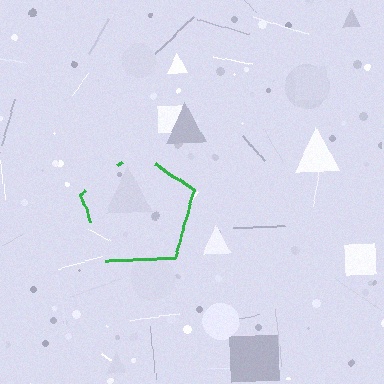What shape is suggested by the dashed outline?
The dashed outline suggests a pentagon.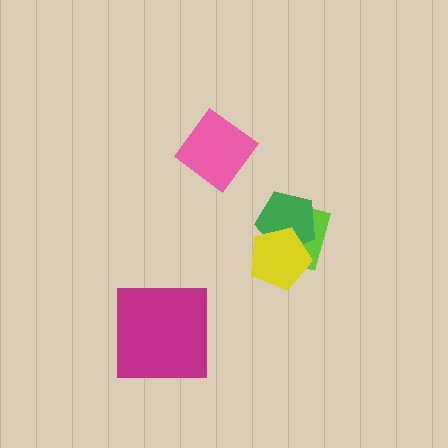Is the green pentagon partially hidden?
Yes, it is partially covered by another shape.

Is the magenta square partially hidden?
No, no other shape covers it.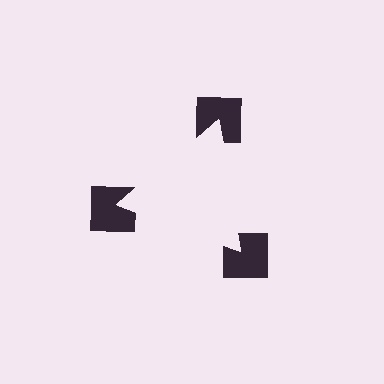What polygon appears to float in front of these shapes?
An illusory triangle — its edges are inferred from the aligned wedge cuts in the notched squares, not physically drawn.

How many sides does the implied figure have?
3 sides.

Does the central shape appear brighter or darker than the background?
It typically appears slightly brighter than the background, even though no actual brightness change is drawn.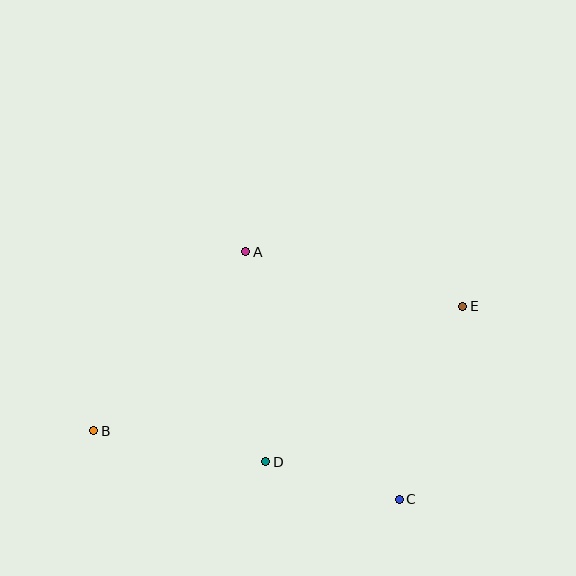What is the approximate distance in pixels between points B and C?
The distance between B and C is approximately 313 pixels.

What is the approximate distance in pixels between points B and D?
The distance between B and D is approximately 175 pixels.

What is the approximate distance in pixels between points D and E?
The distance between D and E is approximately 251 pixels.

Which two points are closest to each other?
Points C and D are closest to each other.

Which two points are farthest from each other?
Points B and E are farthest from each other.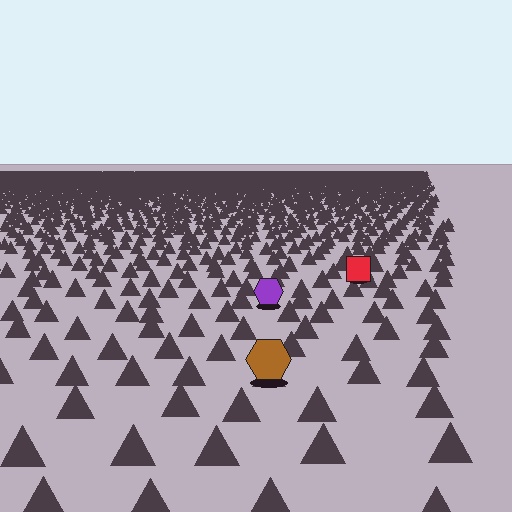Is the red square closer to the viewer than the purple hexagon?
No. The purple hexagon is closer — you can tell from the texture gradient: the ground texture is coarser near it.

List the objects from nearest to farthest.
From nearest to farthest: the brown hexagon, the purple hexagon, the red square.